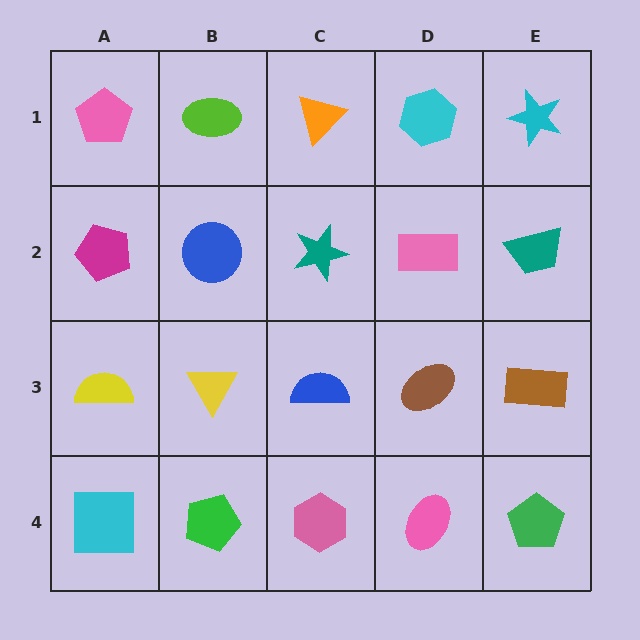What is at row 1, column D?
A cyan hexagon.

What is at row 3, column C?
A blue semicircle.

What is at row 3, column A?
A yellow semicircle.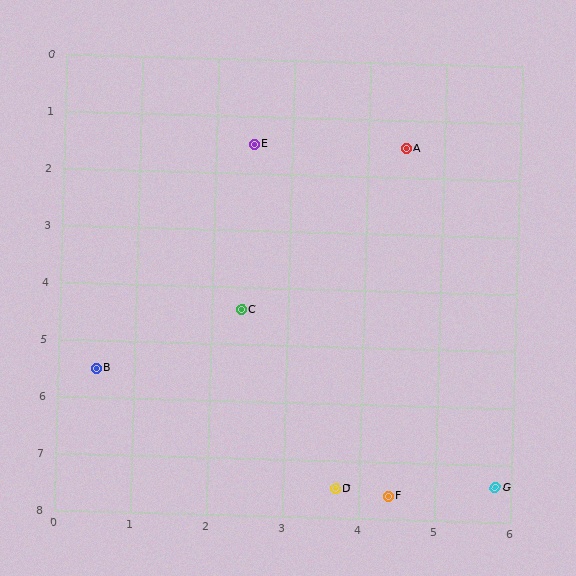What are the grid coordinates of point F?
Point F is at approximately (4.4, 7.6).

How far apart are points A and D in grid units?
Points A and D are about 6.1 grid units apart.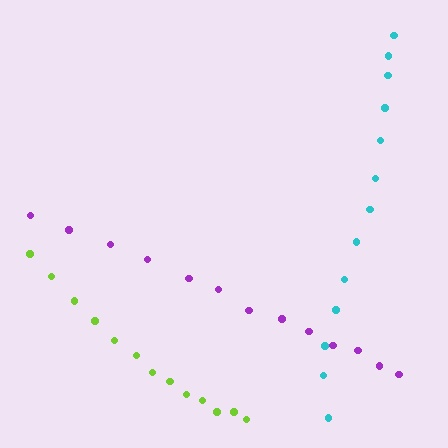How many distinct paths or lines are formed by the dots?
There are 3 distinct paths.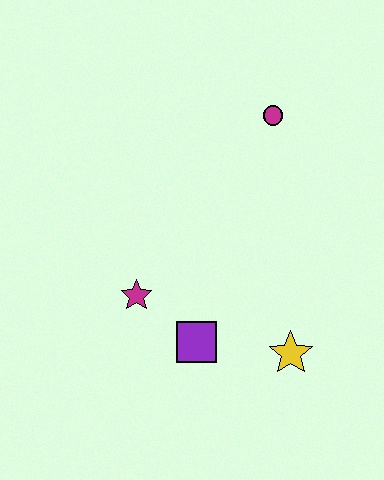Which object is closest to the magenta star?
The purple square is closest to the magenta star.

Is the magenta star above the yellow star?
Yes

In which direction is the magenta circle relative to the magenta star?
The magenta circle is above the magenta star.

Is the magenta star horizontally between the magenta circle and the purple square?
No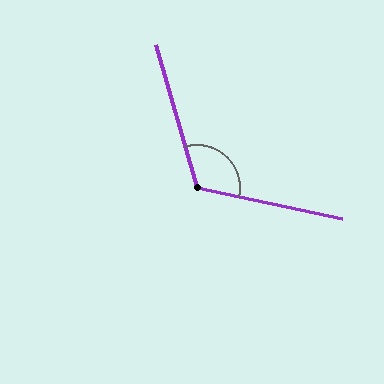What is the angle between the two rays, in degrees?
Approximately 118 degrees.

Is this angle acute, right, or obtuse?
It is obtuse.